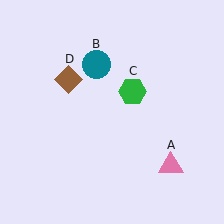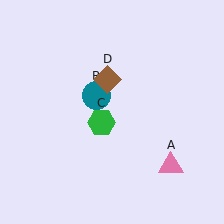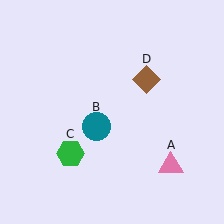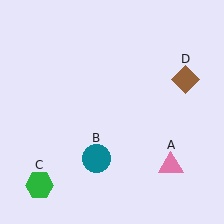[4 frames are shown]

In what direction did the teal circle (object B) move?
The teal circle (object B) moved down.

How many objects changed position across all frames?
3 objects changed position: teal circle (object B), green hexagon (object C), brown diamond (object D).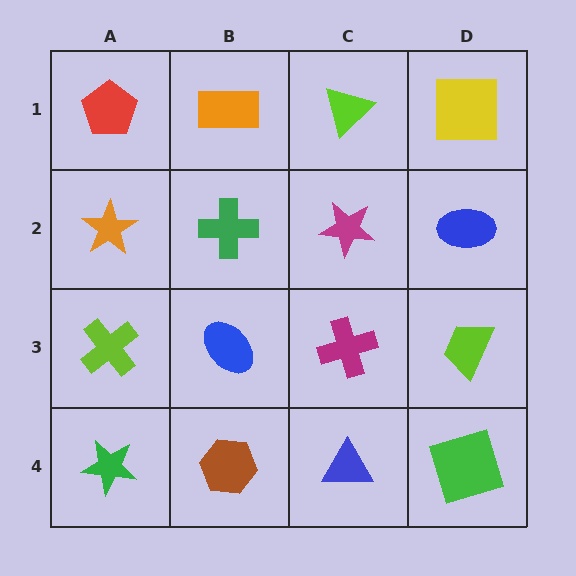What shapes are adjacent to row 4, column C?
A magenta cross (row 3, column C), a brown hexagon (row 4, column B), a green square (row 4, column D).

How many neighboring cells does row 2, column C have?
4.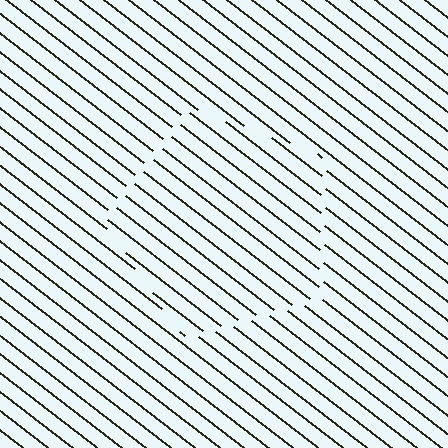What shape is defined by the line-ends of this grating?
An illusory pentagon. The interior of the shape contains the same grating, shifted by half a period — the contour is defined by the phase discontinuity where line-ends from the inner and outer gratings abut.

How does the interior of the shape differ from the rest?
The interior of the shape contains the same grating, shifted by half a period — the contour is defined by the phase discontinuity where line-ends from the inner and outer gratings abut.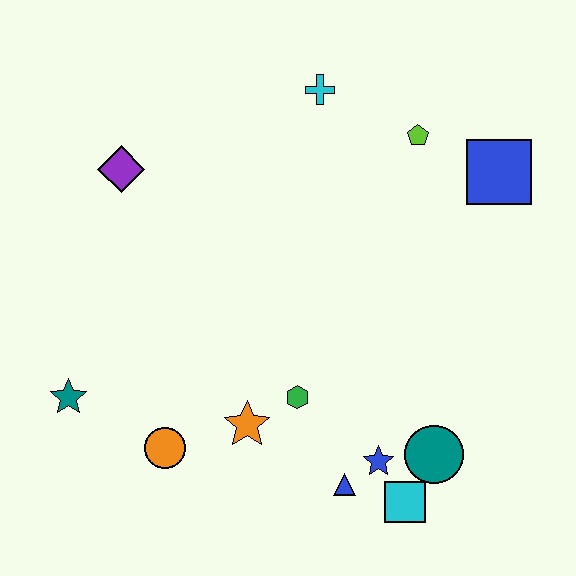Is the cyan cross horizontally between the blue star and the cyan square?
No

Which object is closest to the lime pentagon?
The blue square is closest to the lime pentagon.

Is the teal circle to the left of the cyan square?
No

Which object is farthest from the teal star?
The blue square is farthest from the teal star.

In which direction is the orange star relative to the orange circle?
The orange star is to the right of the orange circle.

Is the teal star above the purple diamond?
No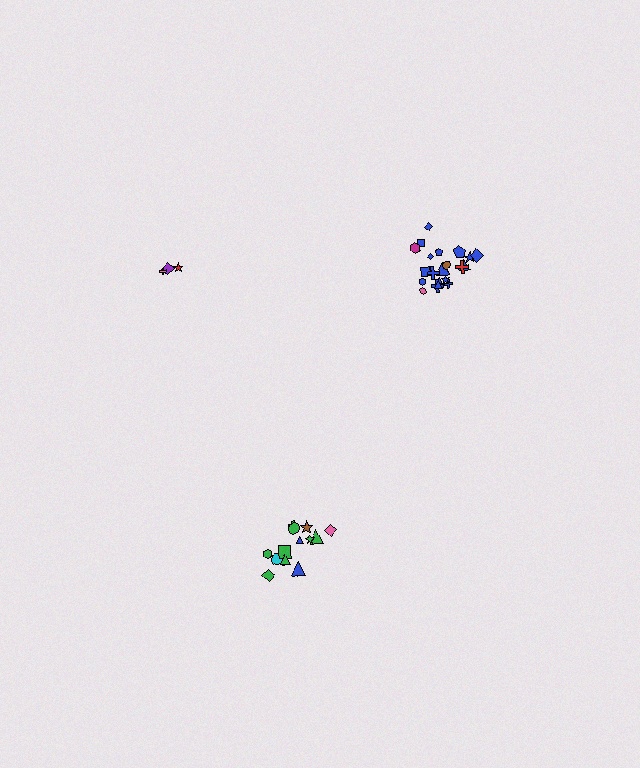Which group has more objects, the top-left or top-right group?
The top-right group.